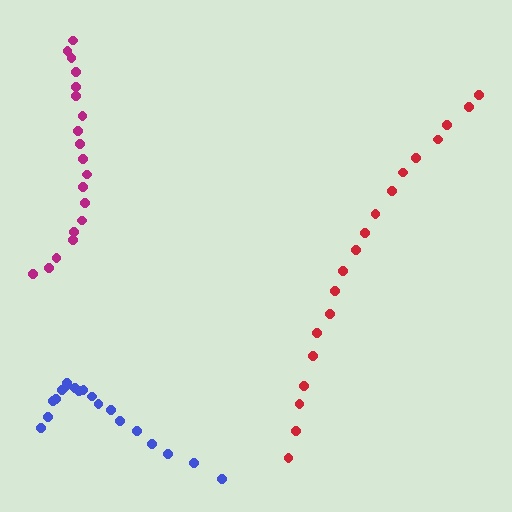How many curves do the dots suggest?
There are 3 distinct paths.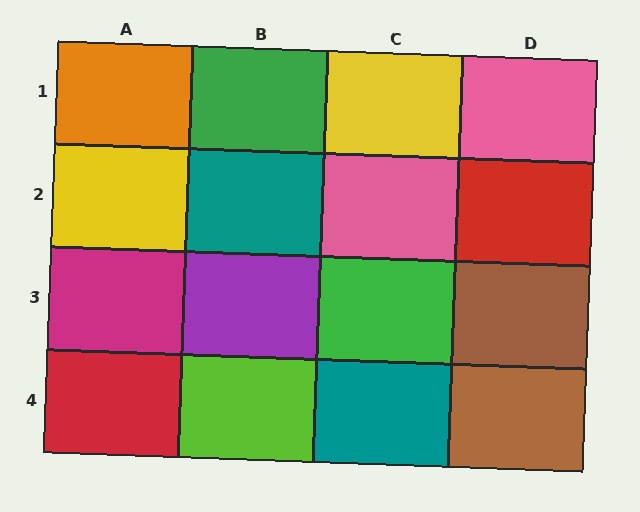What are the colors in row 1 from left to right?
Orange, green, yellow, pink.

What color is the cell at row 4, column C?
Teal.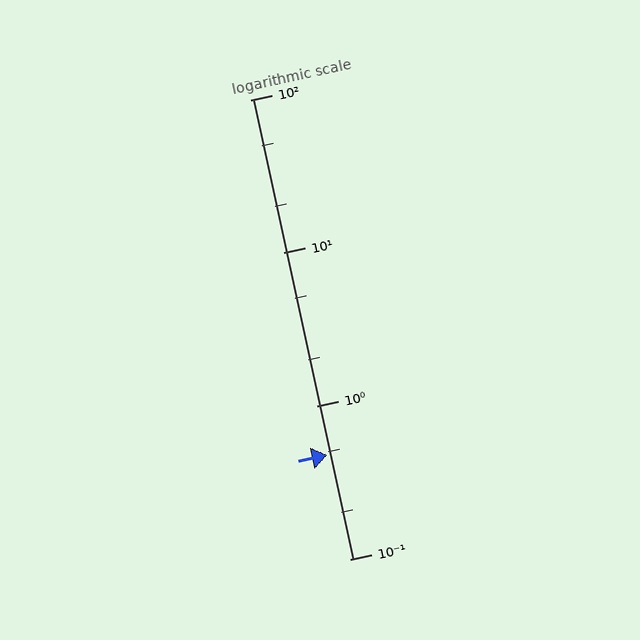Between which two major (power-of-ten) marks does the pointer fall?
The pointer is between 0.1 and 1.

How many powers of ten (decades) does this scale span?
The scale spans 3 decades, from 0.1 to 100.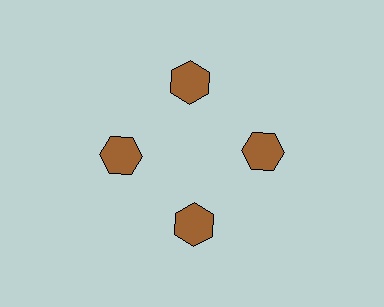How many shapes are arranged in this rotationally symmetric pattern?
There are 4 shapes, arranged in 4 groups of 1.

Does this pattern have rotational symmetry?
Yes, this pattern has 4-fold rotational symmetry. It looks the same after rotating 90 degrees around the center.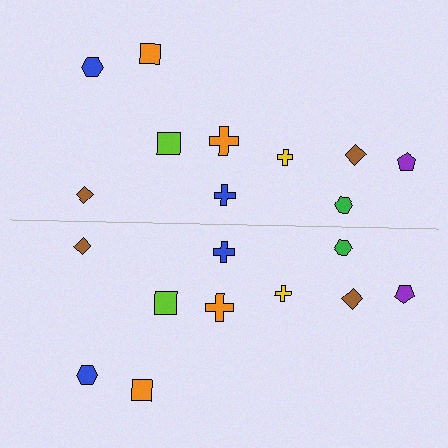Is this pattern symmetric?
Yes, this pattern has bilateral (reflection) symmetry.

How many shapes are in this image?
There are 20 shapes in this image.